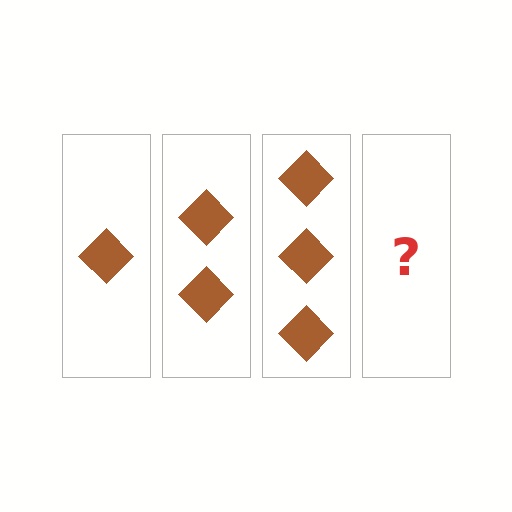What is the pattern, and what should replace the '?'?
The pattern is that each step adds one more diamond. The '?' should be 4 diamonds.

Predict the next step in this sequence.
The next step is 4 diamonds.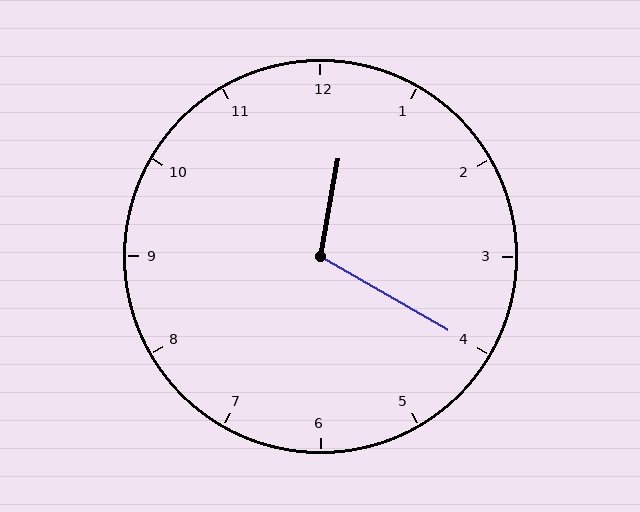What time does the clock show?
12:20.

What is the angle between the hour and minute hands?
Approximately 110 degrees.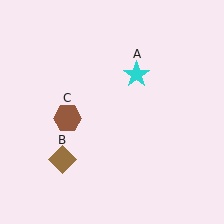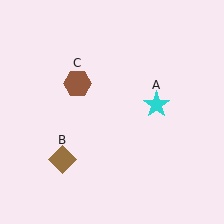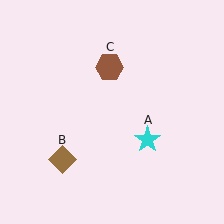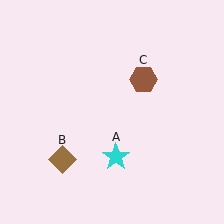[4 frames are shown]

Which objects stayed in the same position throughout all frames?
Brown diamond (object B) remained stationary.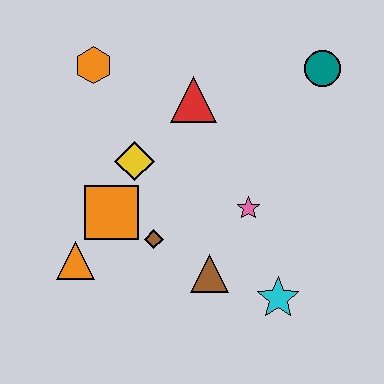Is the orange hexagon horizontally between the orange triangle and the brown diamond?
Yes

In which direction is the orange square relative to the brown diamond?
The orange square is to the left of the brown diamond.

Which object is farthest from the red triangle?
The cyan star is farthest from the red triangle.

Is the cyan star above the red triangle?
No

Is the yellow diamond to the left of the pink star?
Yes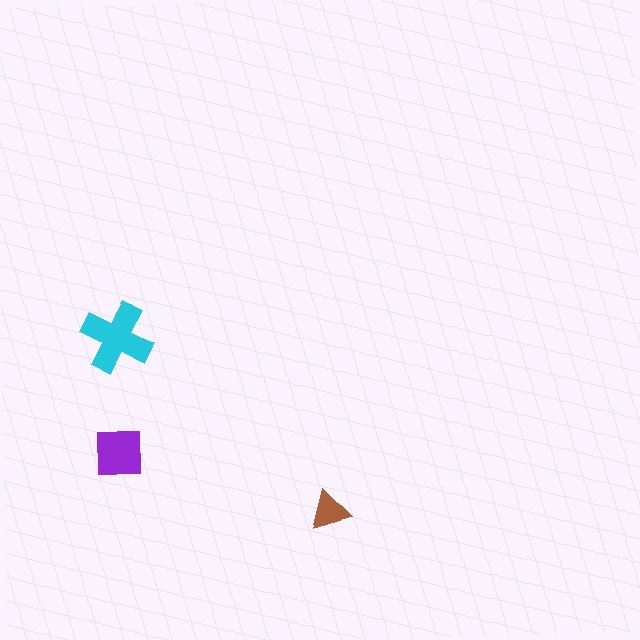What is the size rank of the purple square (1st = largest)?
2nd.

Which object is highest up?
The cyan cross is topmost.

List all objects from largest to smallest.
The cyan cross, the purple square, the brown triangle.